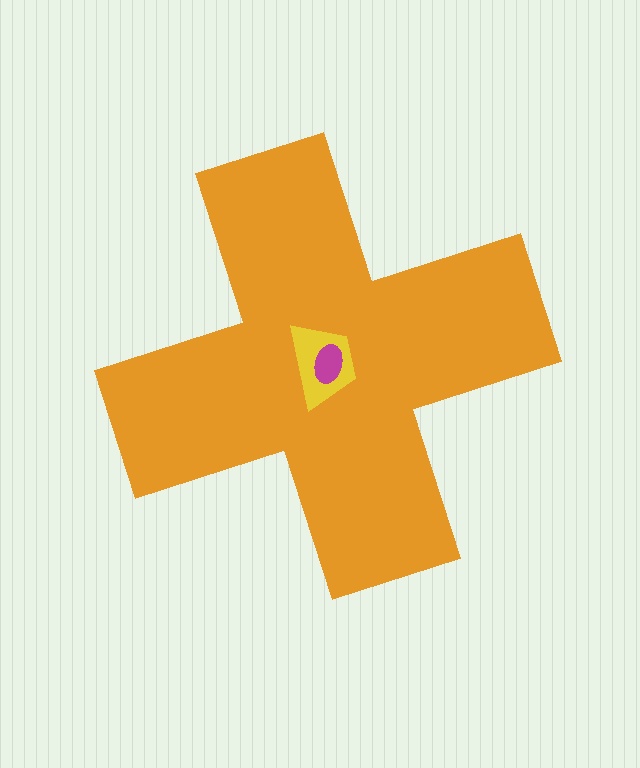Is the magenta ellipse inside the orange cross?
Yes.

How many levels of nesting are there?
3.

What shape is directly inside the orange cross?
The yellow trapezoid.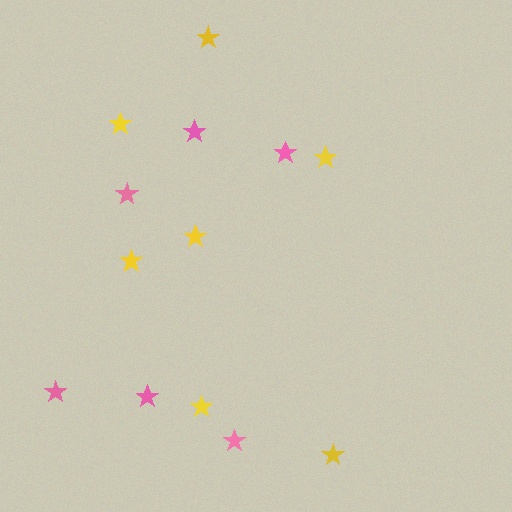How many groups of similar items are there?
There are 2 groups: one group of pink stars (6) and one group of yellow stars (7).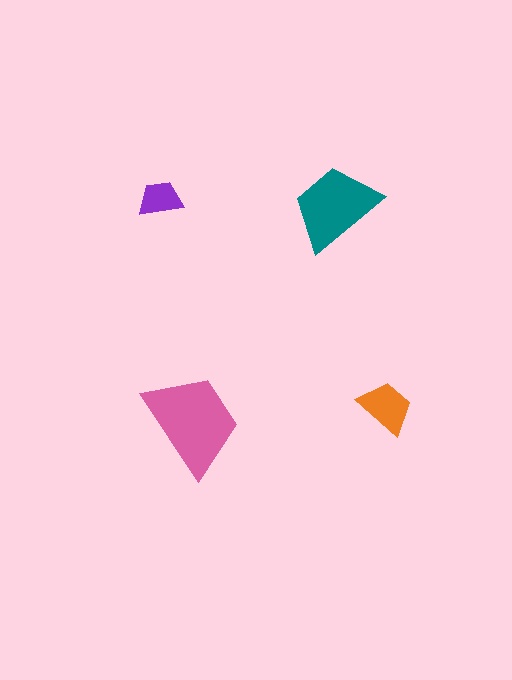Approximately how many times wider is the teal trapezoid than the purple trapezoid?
About 2 times wider.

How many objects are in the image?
There are 4 objects in the image.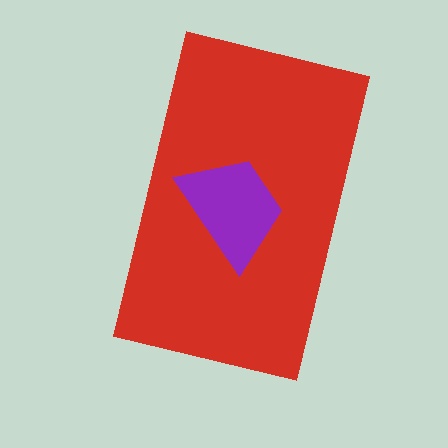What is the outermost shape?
The red rectangle.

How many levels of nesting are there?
2.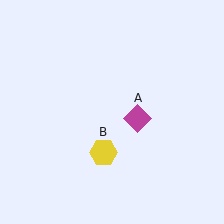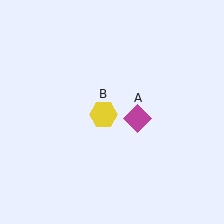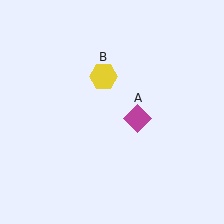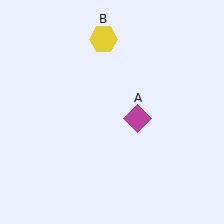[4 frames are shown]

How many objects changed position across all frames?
1 object changed position: yellow hexagon (object B).